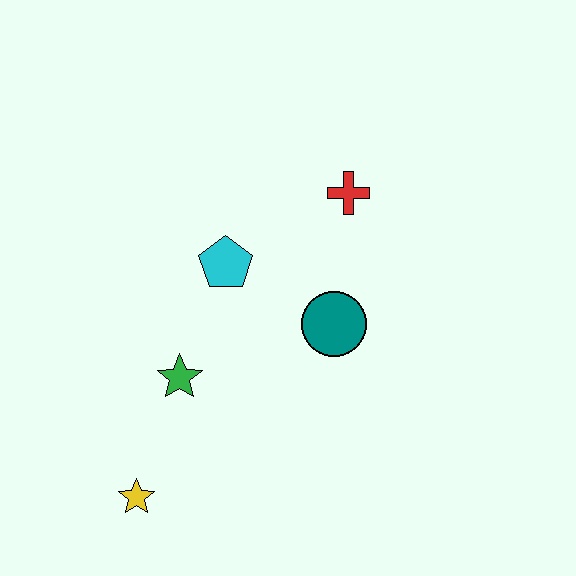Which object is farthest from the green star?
The red cross is farthest from the green star.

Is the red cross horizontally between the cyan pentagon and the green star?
No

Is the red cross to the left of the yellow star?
No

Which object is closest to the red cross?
The teal circle is closest to the red cross.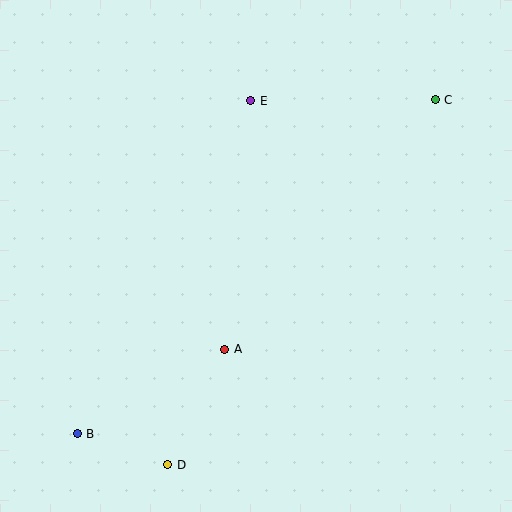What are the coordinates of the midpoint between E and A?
The midpoint between E and A is at (238, 225).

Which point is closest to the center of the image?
Point A at (225, 349) is closest to the center.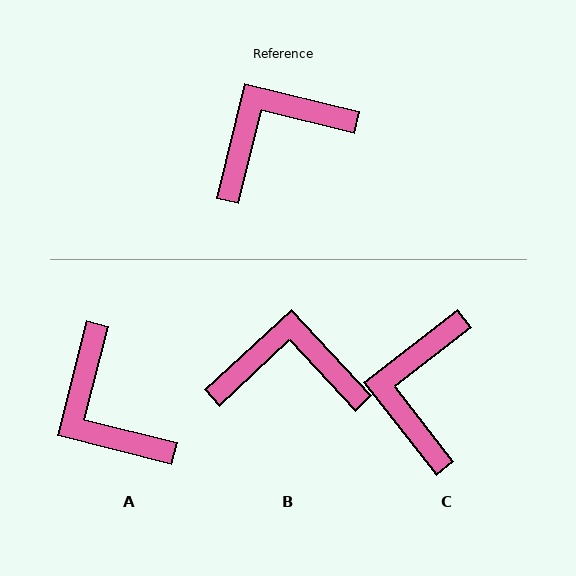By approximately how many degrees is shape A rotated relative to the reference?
Approximately 89 degrees counter-clockwise.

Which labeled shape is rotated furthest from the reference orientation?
A, about 89 degrees away.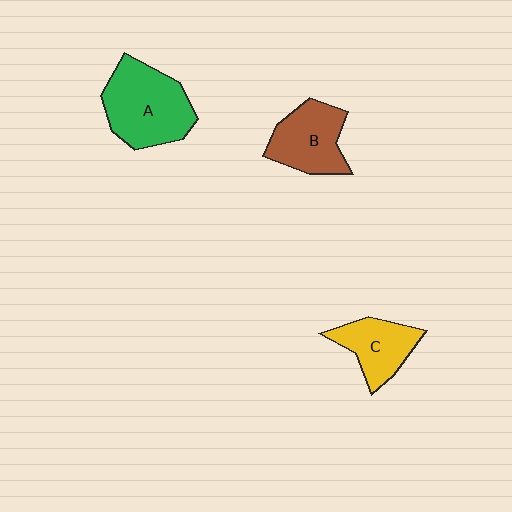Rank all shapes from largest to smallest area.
From largest to smallest: A (green), B (brown), C (yellow).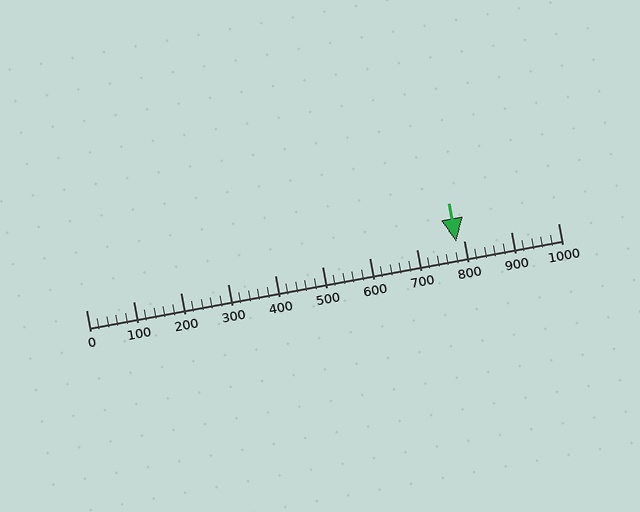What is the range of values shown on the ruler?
The ruler shows values from 0 to 1000.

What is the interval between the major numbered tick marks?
The major tick marks are spaced 100 units apart.